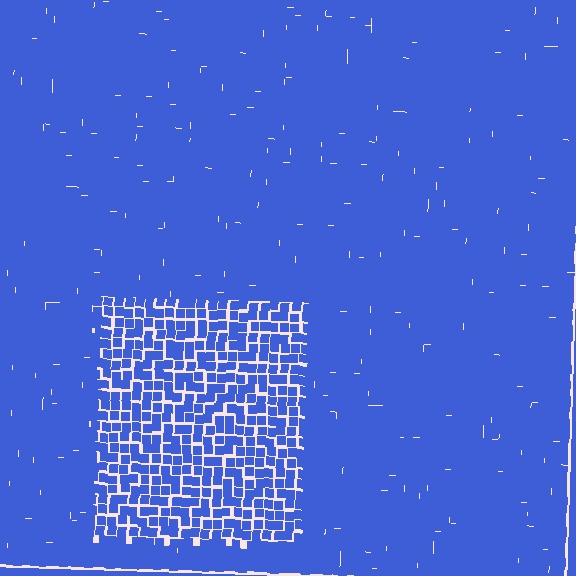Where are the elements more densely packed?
The elements are more densely packed outside the rectangle boundary.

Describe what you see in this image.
The image contains small blue elements arranged at two different densities. A rectangle-shaped region is visible where the elements are less densely packed than the surrounding area.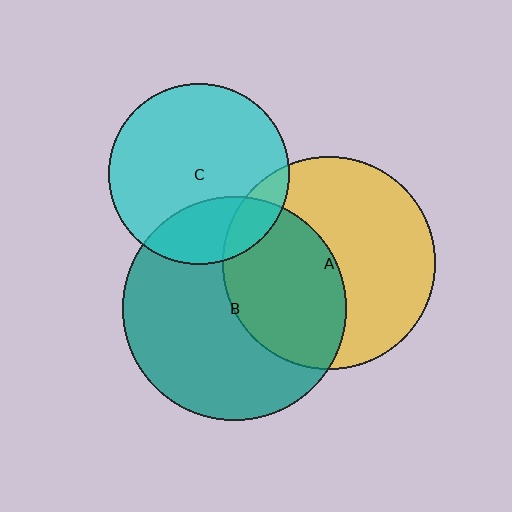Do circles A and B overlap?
Yes.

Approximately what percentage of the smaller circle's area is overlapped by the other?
Approximately 45%.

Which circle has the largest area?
Circle B (teal).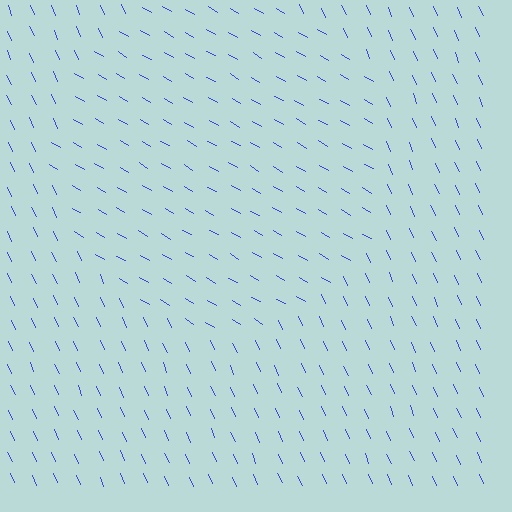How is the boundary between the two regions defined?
The boundary is defined purely by a change in line orientation (approximately 36 degrees difference). All lines are the same color and thickness.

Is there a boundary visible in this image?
Yes, there is a texture boundary formed by a change in line orientation.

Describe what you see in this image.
The image is filled with small blue line segments. A circle region in the image has lines oriented differently from the surrounding lines, creating a visible texture boundary.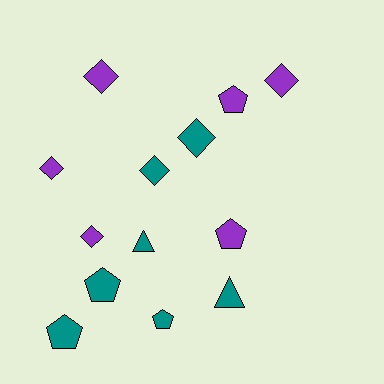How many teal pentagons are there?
There are 3 teal pentagons.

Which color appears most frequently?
Teal, with 7 objects.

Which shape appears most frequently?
Diamond, with 6 objects.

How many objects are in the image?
There are 13 objects.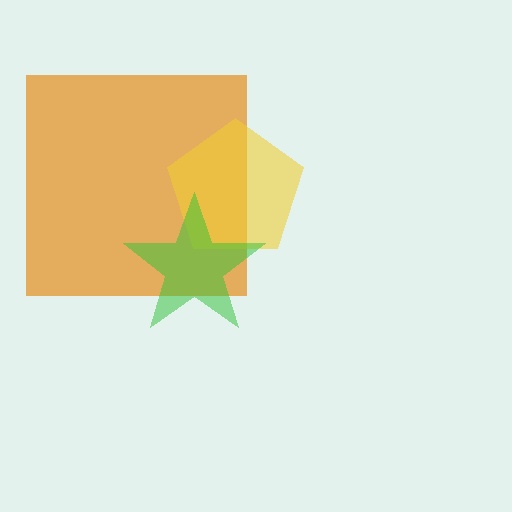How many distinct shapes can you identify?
There are 3 distinct shapes: an orange square, a yellow pentagon, a green star.